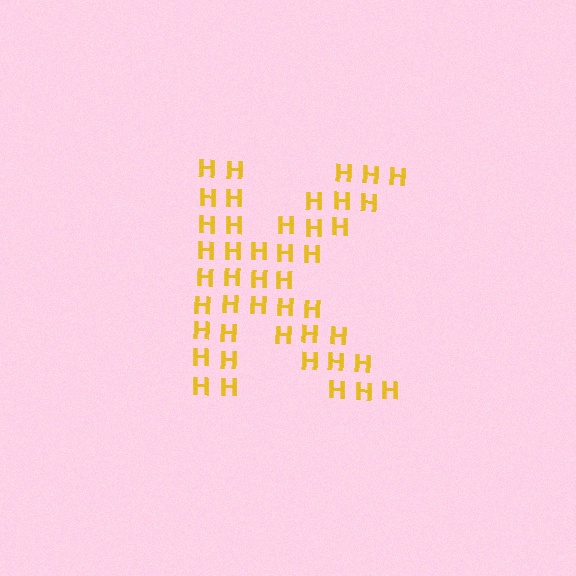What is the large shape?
The large shape is the letter K.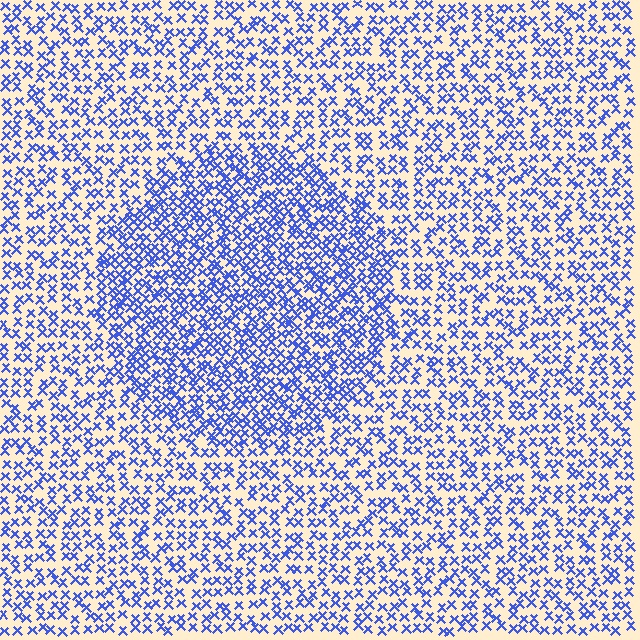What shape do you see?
I see a circle.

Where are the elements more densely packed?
The elements are more densely packed inside the circle boundary.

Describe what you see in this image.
The image contains small blue elements arranged at two different densities. A circle-shaped region is visible where the elements are more densely packed than the surrounding area.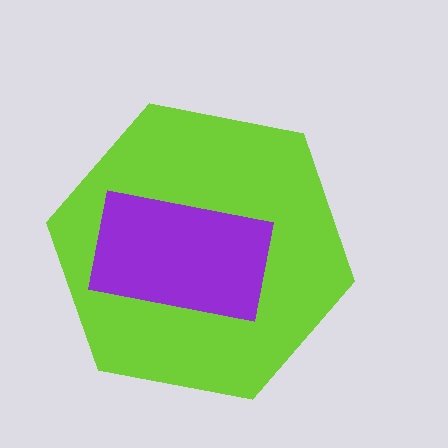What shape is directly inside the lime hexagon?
The purple rectangle.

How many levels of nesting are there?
2.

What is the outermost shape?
The lime hexagon.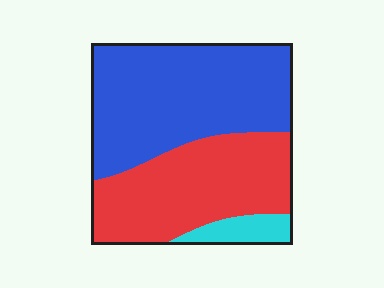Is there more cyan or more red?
Red.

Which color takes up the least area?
Cyan, at roughly 5%.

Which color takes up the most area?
Blue, at roughly 50%.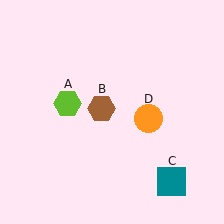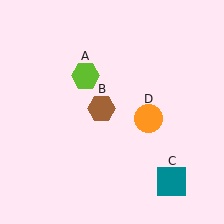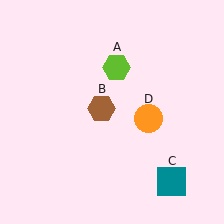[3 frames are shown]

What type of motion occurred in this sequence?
The lime hexagon (object A) rotated clockwise around the center of the scene.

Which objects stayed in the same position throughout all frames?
Brown hexagon (object B) and teal square (object C) and orange circle (object D) remained stationary.